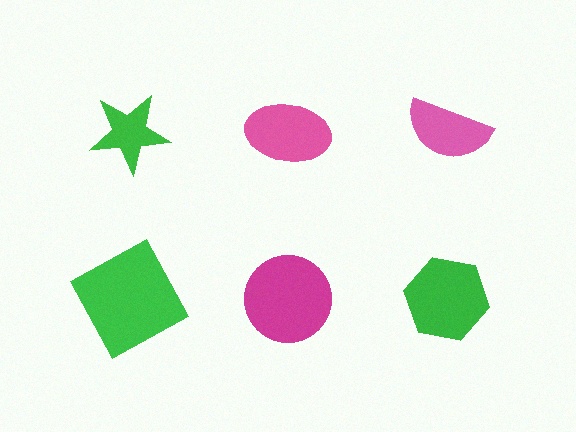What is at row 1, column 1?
A green star.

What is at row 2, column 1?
A green square.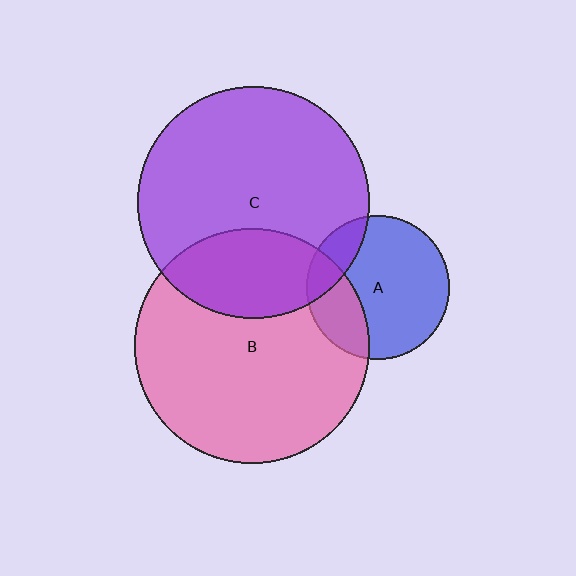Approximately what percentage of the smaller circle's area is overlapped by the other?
Approximately 15%.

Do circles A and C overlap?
Yes.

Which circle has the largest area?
Circle B (pink).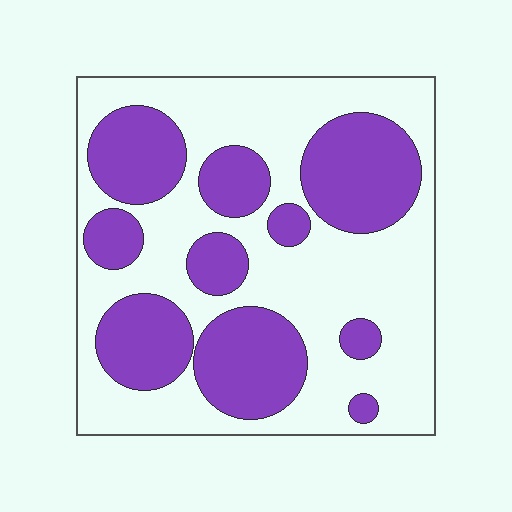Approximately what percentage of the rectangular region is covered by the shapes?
Approximately 40%.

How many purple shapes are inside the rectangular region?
10.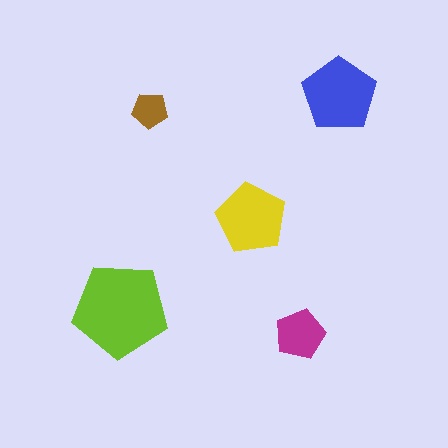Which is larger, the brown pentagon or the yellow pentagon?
The yellow one.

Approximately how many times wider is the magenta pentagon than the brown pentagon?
About 1.5 times wider.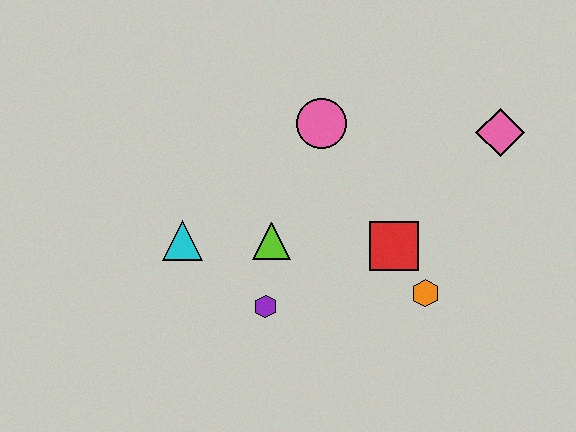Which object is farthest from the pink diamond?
The cyan triangle is farthest from the pink diamond.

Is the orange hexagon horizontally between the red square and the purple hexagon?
No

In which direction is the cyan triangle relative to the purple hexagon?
The cyan triangle is to the left of the purple hexagon.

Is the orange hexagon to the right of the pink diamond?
No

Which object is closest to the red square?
The orange hexagon is closest to the red square.